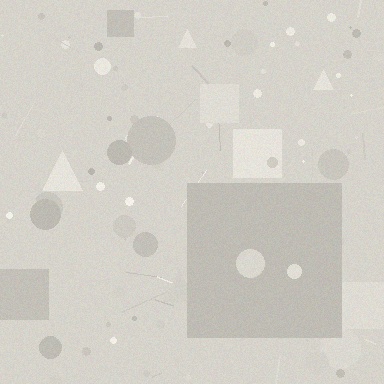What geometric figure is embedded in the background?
A square is embedded in the background.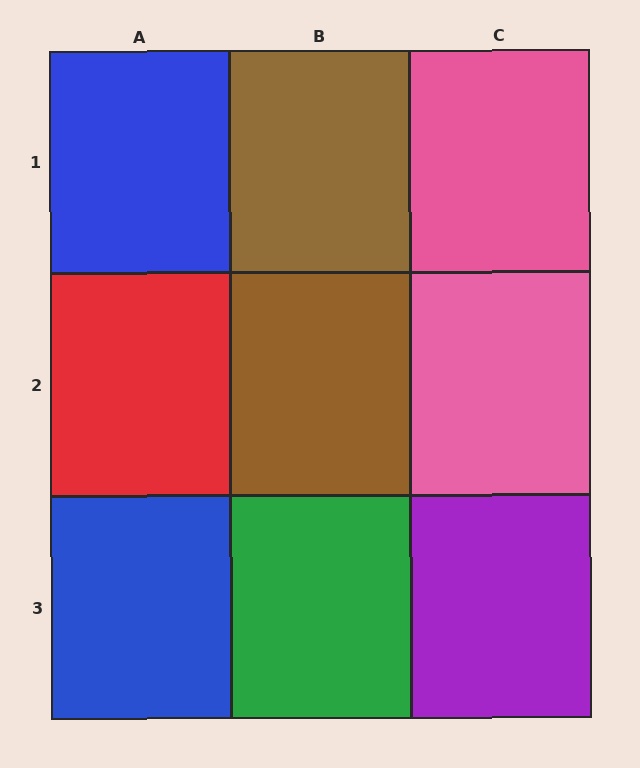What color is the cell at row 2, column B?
Brown.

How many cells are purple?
1 cell is purple.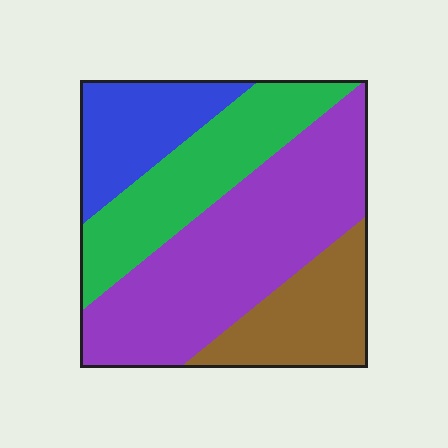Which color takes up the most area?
Purple, at roughly 45%.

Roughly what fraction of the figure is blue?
Blue covers around 15% of the figure.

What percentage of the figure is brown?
Brown covers 17% of the figure.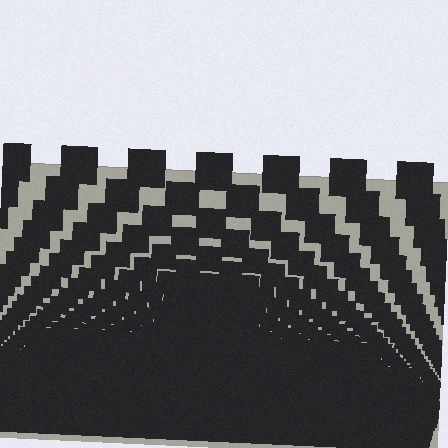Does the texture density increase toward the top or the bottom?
Density increases toward the bottom.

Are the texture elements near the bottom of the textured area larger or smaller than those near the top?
Smaller. The gradient is inverted — elements near the bottom are smaller and denser.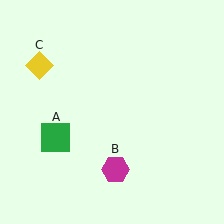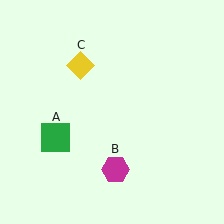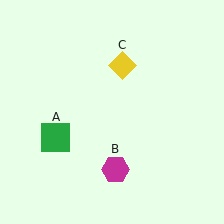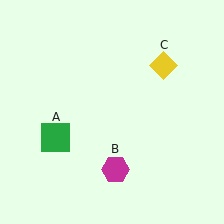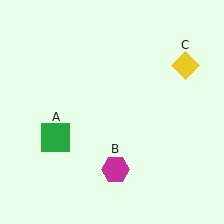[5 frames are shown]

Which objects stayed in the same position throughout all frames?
Green square (object A) and magenta hexagon (object B) remained stationary.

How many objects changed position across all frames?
1 object changed position: yellow diamond (object C).